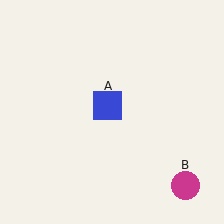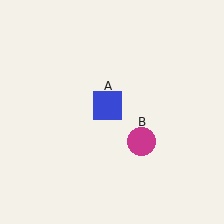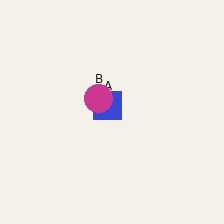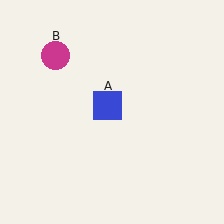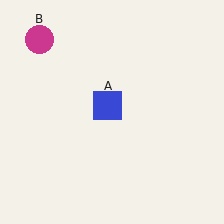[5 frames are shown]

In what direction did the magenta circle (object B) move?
The magenta circle (object B) moved up and to the left.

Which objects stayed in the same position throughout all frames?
Blue square (object A) remained stationary.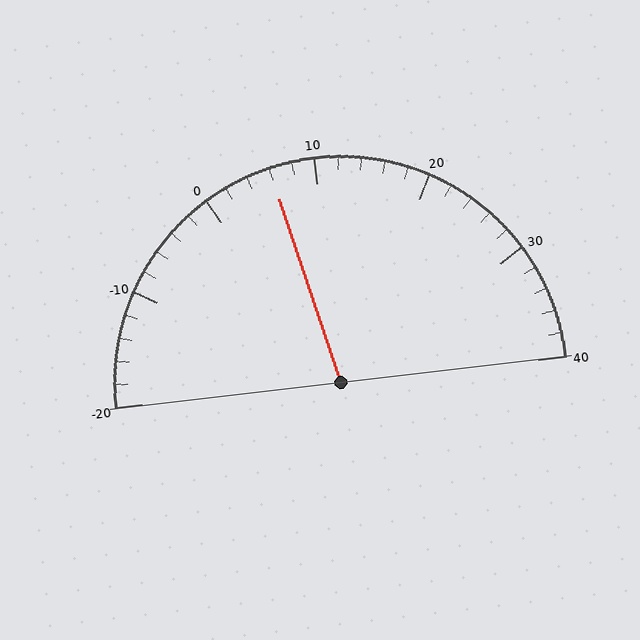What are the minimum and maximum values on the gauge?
The gauge ranges from -20 to 40.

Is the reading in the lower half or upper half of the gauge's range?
The reading is in the lower half of the range (-20 to 40).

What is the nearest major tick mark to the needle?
The nearest major tick mark is 10.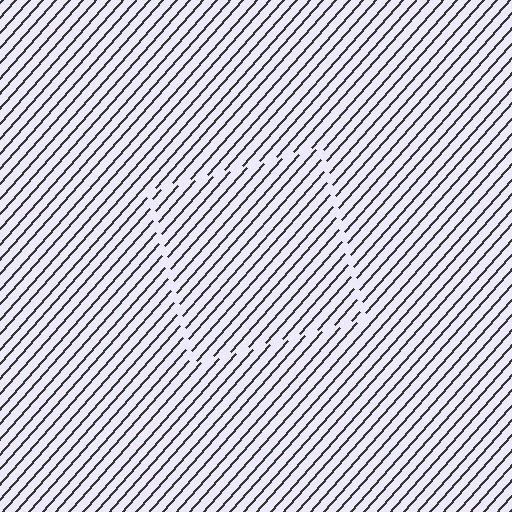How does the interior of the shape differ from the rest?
The interior of the shape contains the same grating, shifted by half a period — the contour is defined by the phase discontinuity where line-ends from the inner and outer gratings abut.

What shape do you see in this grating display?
An illusory square. The interior of the shape contains the same grating, shifted by half a period — the contour is defined by the phase discontinuity where line-ends from the inner and outer gratings abut.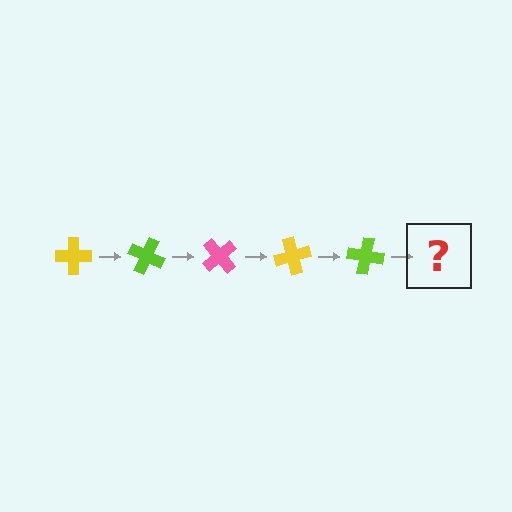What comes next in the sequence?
The next element should be a pink cross, rotated 125 degrees from the start.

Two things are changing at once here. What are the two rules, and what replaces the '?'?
The two rules are that it rotates 25 degrees each step and the color cycles through yellow, lime, and pink. The '?' should be a pink cross, rotated 125 degrees from the start.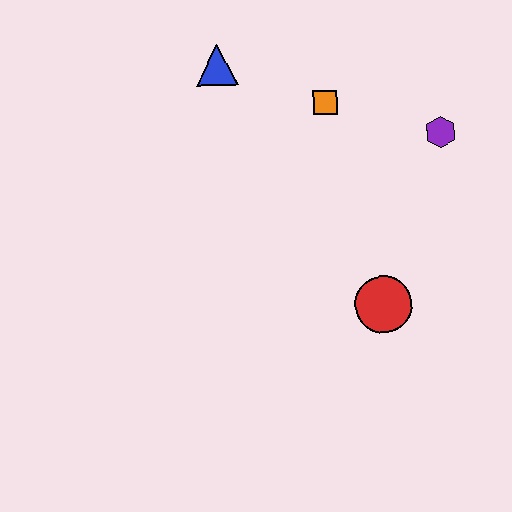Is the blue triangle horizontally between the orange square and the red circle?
No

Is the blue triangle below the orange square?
No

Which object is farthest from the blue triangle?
The red circle is farthest from the blue triangle.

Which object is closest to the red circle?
The purple hexagon is closest to the red circle.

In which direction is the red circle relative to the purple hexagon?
The red circle is below the purple hexagon.